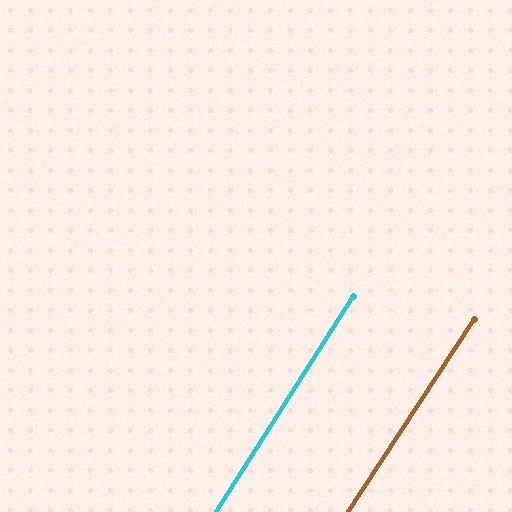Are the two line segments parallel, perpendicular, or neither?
Parallel — their directions differ by only 0.7°.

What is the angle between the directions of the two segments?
Approximately 1 degree.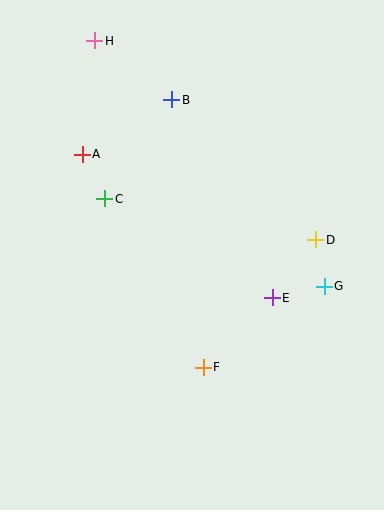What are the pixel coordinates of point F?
Point F is at (203, 367).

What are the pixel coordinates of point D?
Point D is at (316, 240).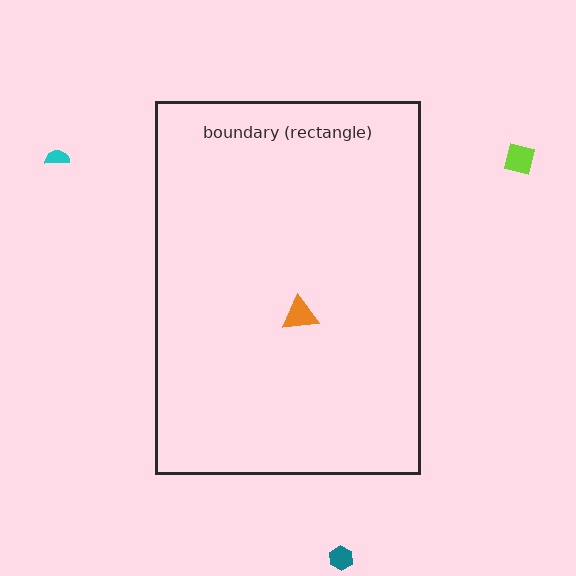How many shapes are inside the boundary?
1 inside, 3 outside.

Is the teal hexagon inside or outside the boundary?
Outside.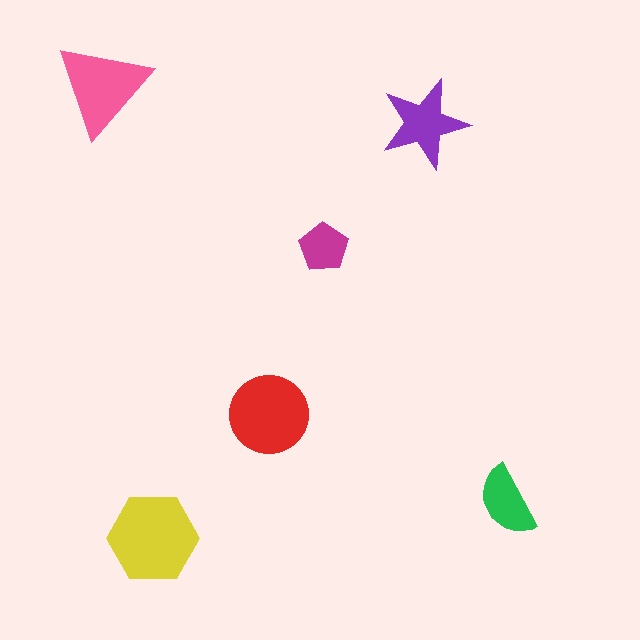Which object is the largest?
The yellow hexagon.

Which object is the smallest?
The magenta pentagon.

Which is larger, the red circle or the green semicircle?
The red circle.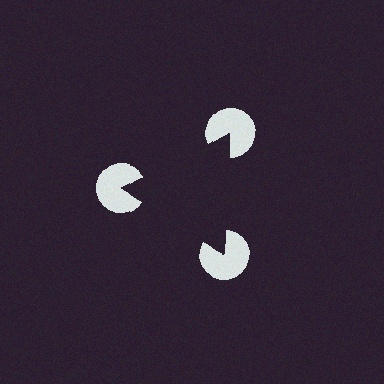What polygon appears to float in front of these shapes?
An illusory triangle — its edges are inferred from the aligned wedge cuts in the pac-man discs, not physically drawn.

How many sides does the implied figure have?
3 sides.